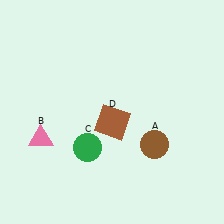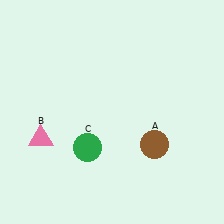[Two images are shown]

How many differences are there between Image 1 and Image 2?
There is 1 difference between the two images.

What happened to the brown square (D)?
The brown square (D) was removed in Image 2. It was in the bottom-right area of Image 1.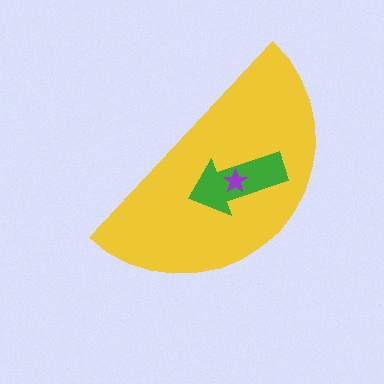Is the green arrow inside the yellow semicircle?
Yes.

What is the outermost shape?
The yellow semicircle.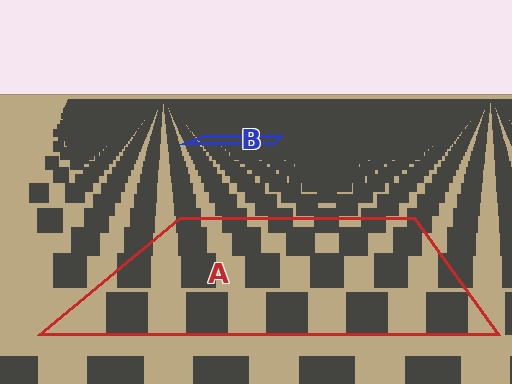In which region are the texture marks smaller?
The texture marks are smaller in region B, because it is farther away.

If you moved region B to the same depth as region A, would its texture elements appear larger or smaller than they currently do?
They would appear larger. At a closer depth, the same texture elements are projected at a bigger on-screen size.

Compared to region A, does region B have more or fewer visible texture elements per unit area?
Region B has more texture elements per unit area — they are packed more densely because it is farther away.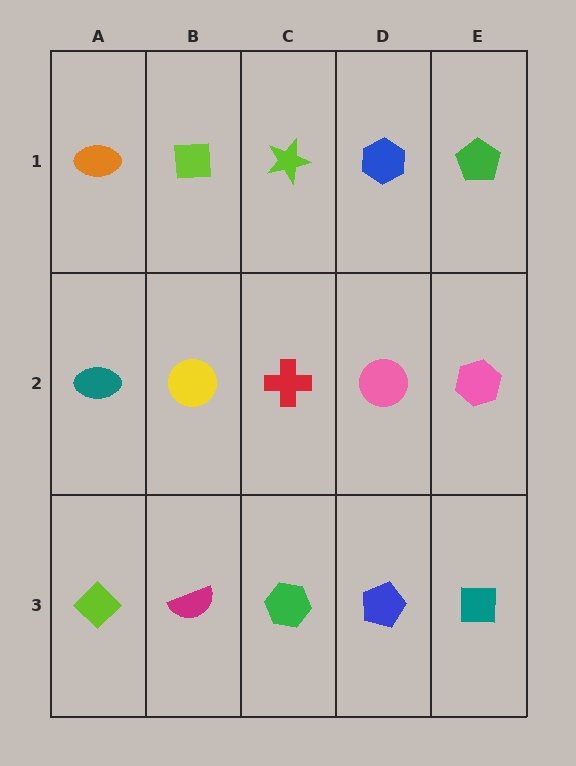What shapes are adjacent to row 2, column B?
A lime square (row 1, column B), a magenta semicircle (row 3, column B), a teal ellipse (row 2, column A), a red cross (row 2, column C).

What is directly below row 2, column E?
A teal square.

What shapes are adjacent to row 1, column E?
A pink hexagon (row 2, column E), a blue hexagon (row 1, column D).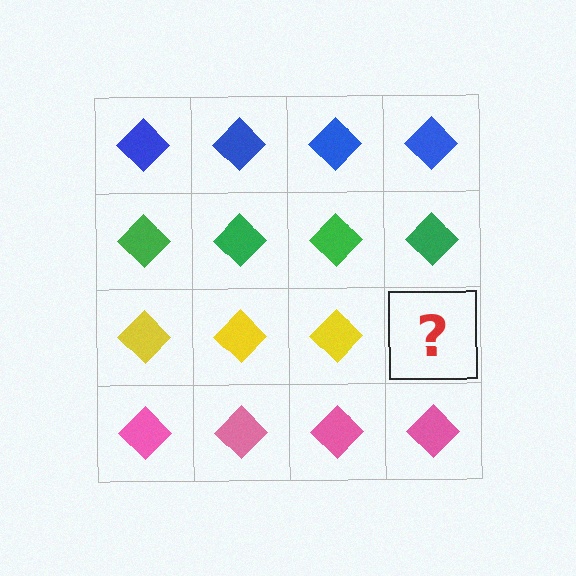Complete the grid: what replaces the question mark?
The question mark should be replaced with a yellow diamond.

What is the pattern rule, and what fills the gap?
The rule is that each row has a consistent color. The gap should be filled with a yellow diamond.